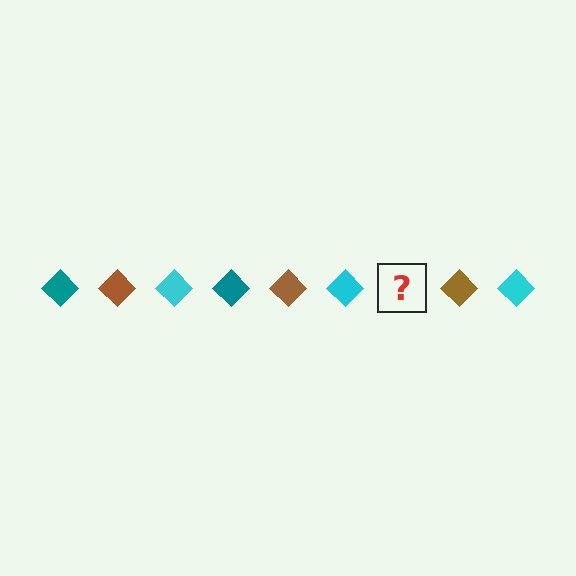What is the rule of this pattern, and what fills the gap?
The rule is that the pattern cycles through teal, brown, cyan diamonds. The gap should be filled with a teal diamond.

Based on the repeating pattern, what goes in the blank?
The blank should be a teal diamond.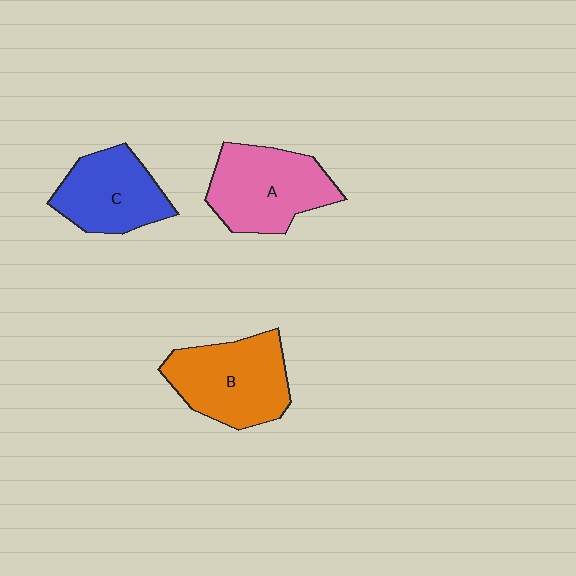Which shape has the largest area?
Shape B (orange).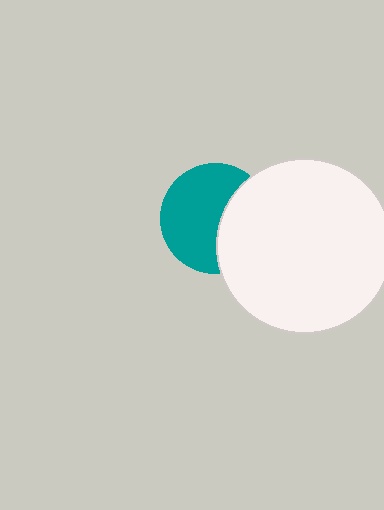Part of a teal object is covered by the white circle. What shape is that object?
It is a circle.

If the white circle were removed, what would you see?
You would see the complete teal circle.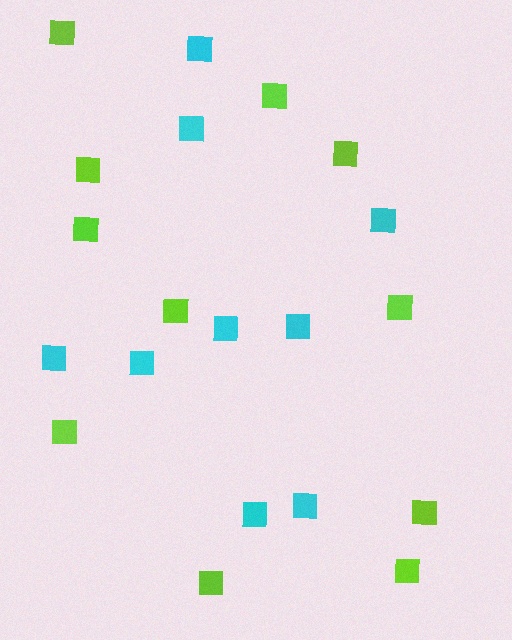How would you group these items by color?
There are 2 groups: one group of cyan squares (9) and one group of lime squares (11).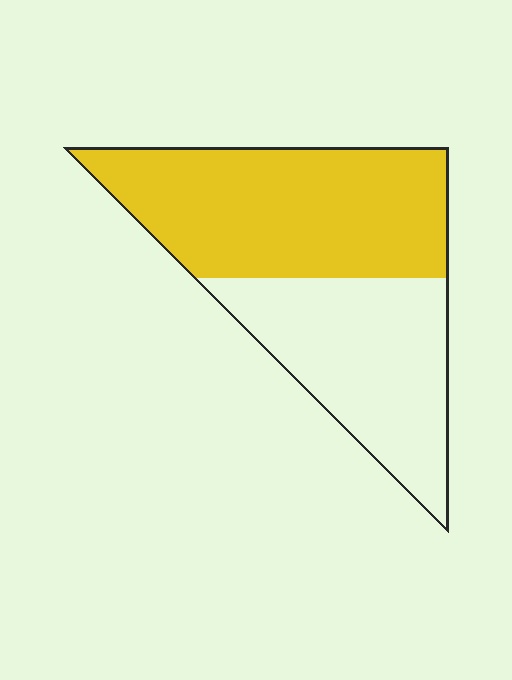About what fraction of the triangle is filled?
About three fifths (3/5).